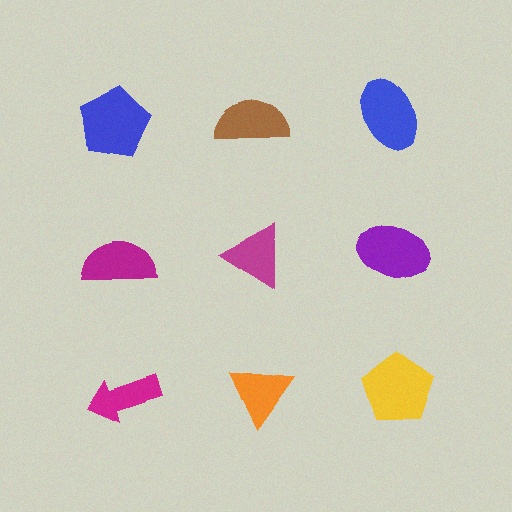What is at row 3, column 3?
A yellow pentagon.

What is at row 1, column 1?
A blue pentagon.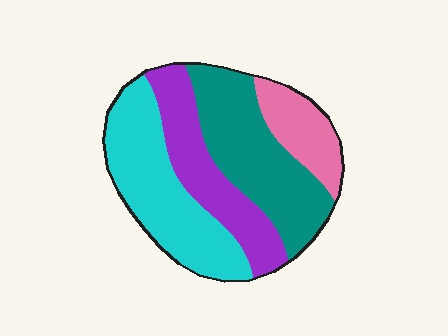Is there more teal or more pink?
Teal.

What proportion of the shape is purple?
Purple takes up less than a quarter of the shape.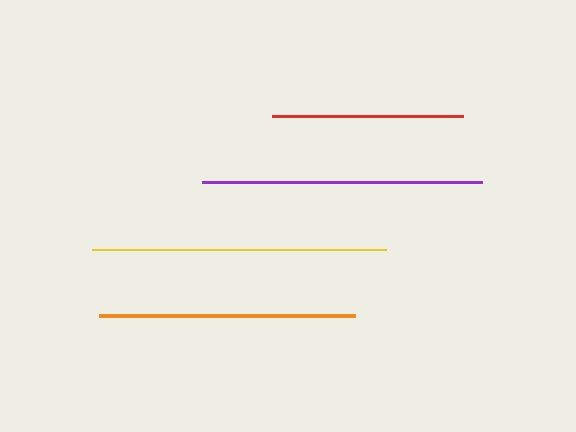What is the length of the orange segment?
The orange segment is approximately 256 pixels long.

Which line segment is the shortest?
The red line is the shortest at approximately 190 pixels.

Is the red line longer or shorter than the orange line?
The orange line is longer than the red line.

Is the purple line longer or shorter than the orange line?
The purple line is longer than the orange line.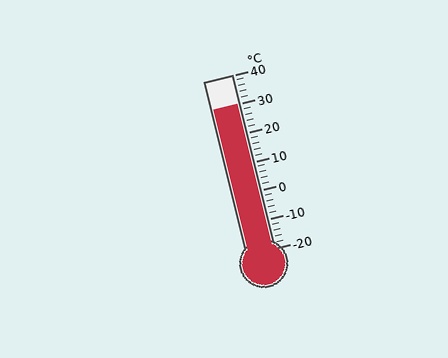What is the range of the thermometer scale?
The thermometer scale ranges from -20°C to 40°C.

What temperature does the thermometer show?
The thermometer shows approximately 30°C.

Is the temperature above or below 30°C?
The temperature is at 30°C.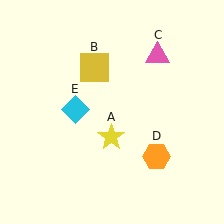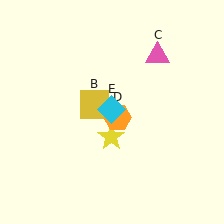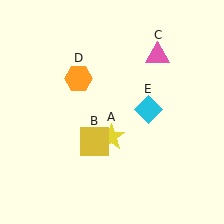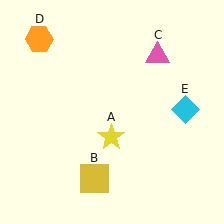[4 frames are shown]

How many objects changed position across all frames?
3 objects changed position: yellow square (object B), orange hexagon (object D), cyan diamond (object E).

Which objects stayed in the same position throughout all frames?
Yellow star (object A) and pink triangle (object C) remained stationary.